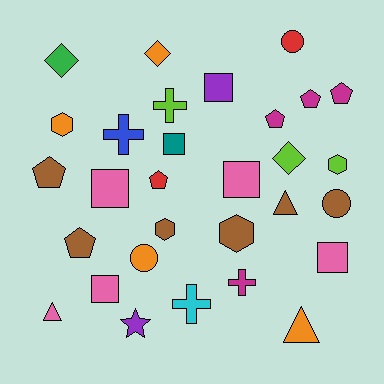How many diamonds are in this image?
There are 3 diamonds.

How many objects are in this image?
There are 30 objects.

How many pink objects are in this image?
There are 5 pink objects.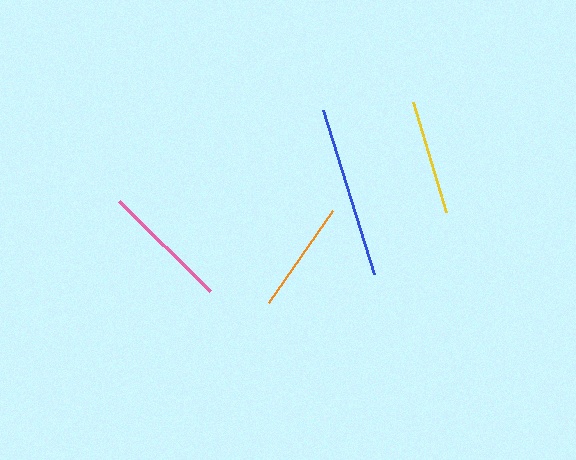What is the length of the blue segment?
The blue segment is approximately 172 pixels long.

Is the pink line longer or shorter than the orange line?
The pink line is longer than the orange line.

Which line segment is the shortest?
The orange line is the shortest at approximately 112 pixels.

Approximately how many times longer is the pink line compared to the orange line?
The pink line is approximately 1.1 times the length of the orange line.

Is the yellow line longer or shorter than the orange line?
The yellow line is longer than the orange line.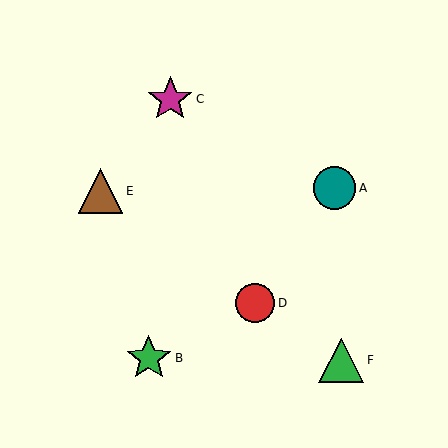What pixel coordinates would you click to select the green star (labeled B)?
Click at (149, 358) to select the green star B.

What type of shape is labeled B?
Shape B is a green star.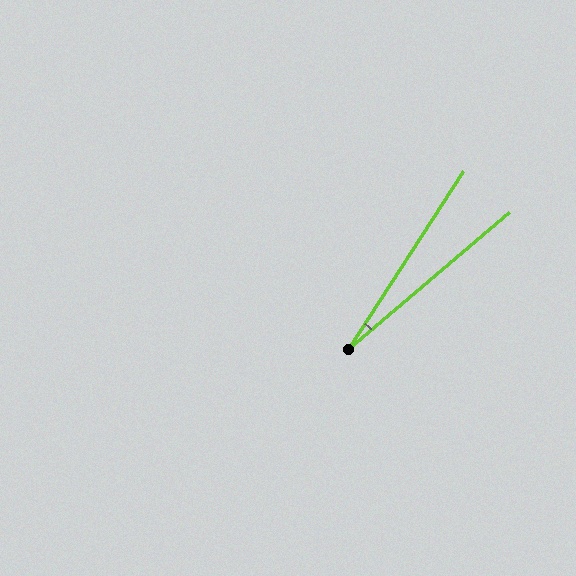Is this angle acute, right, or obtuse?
It is acute.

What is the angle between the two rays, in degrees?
Approximately 17 degrees.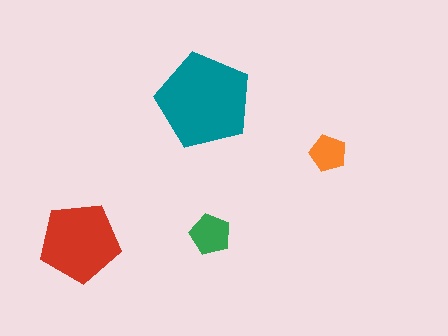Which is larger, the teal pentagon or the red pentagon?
The teal one.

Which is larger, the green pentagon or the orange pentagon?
The green one.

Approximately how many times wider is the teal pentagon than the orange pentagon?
About 2.5 times wider.